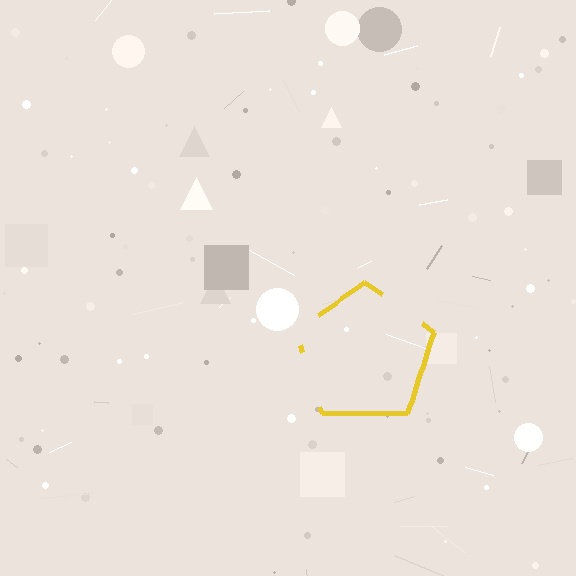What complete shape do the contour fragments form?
The contour fragments form a pentagon.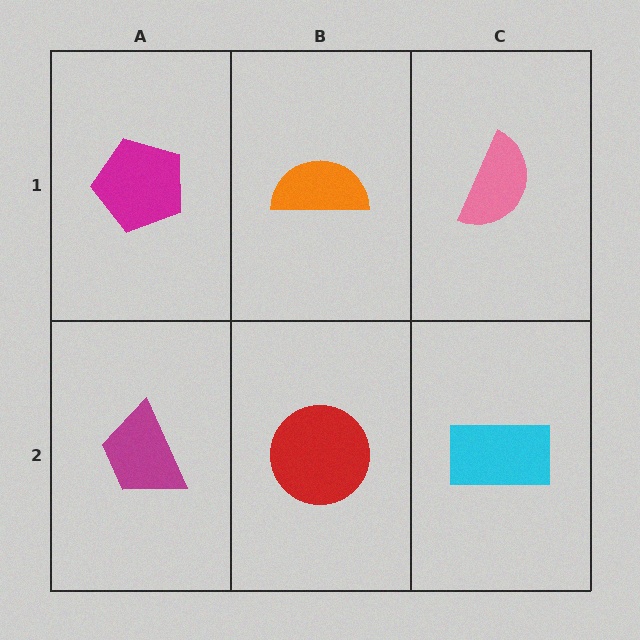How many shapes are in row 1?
3 shapes.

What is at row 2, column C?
A cyan rectangle.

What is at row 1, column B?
An orange semicircle.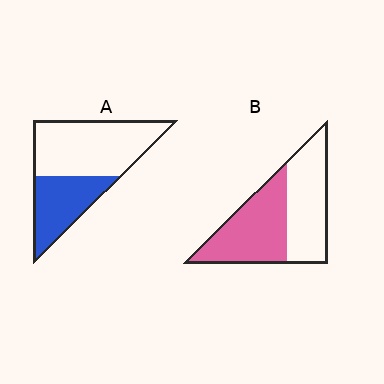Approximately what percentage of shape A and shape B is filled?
A is approximately 35% and B is approximately 50%.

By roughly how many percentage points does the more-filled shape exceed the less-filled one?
By roughly 15 percentage points (B over A).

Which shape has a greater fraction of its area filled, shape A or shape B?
Shape B.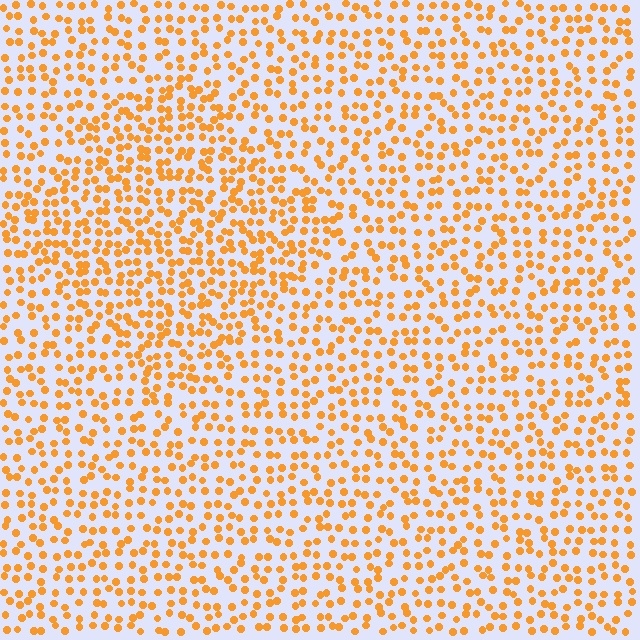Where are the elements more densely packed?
The elements are more densely packed inside the diamond boundary.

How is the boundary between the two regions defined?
The boundary is defined by a change in element density (approximately 1.5x ratio). All elements are the same color, size, and shape.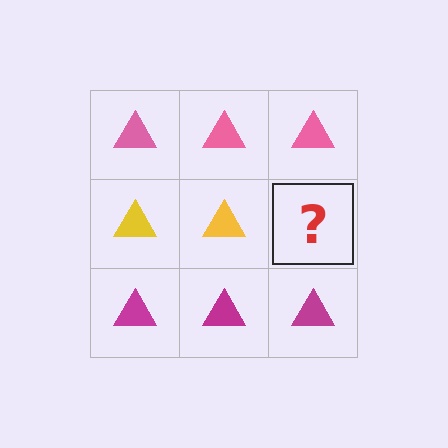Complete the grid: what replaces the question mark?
The question mark should be replaced with a yellow triangle.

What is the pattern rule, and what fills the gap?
The rule is that each row has a consistent color. The gap should be filled with a yellow triangle.